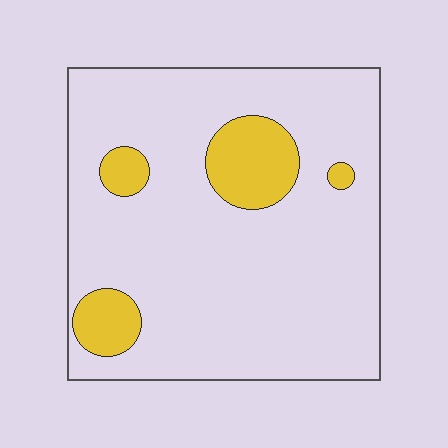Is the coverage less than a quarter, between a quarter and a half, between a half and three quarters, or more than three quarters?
Less than a quarter.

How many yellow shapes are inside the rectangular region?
4.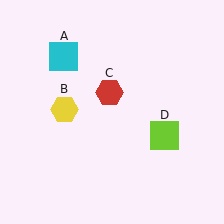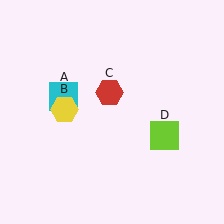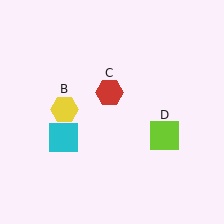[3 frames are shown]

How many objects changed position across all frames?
1 object changed position: cyan square (object A).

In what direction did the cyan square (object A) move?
The cyan square (object A) moved down.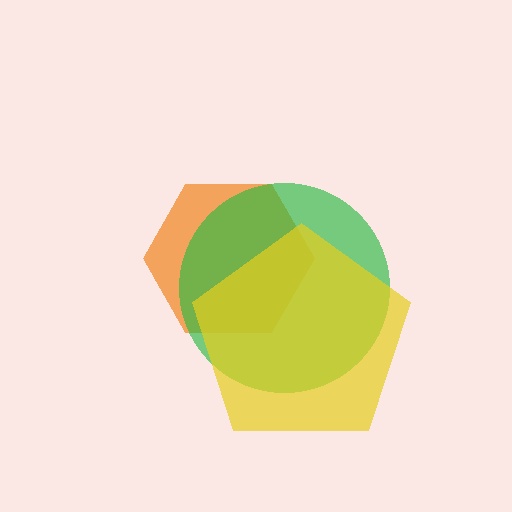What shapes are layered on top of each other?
The layered shapes are: an orange hexagon, a green circle, a yellow pentagon.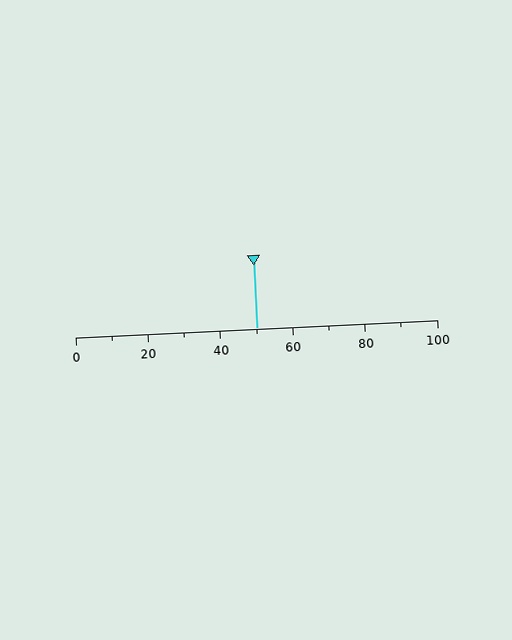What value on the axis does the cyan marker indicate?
The marker indicates approximately 50.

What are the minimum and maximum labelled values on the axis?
The axis runs from 0 to 100.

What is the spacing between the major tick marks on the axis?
The major ticks are spaced 20 apart.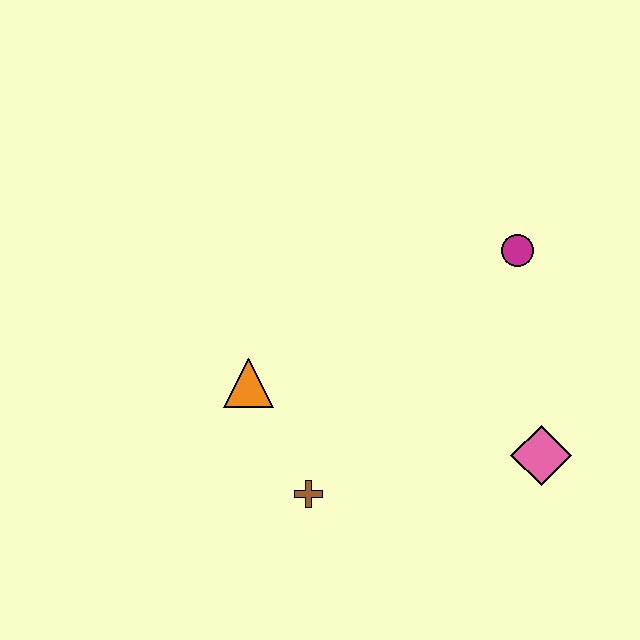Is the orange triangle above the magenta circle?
No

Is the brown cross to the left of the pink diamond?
Yes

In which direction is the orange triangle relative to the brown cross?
The orange triangle is above the brown cross.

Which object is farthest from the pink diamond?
The orange triangle is farthest from the pink diamond.